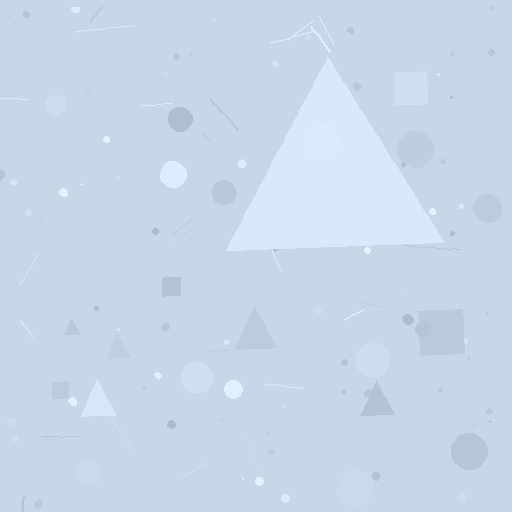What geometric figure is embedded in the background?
A triangle is embedded in the background.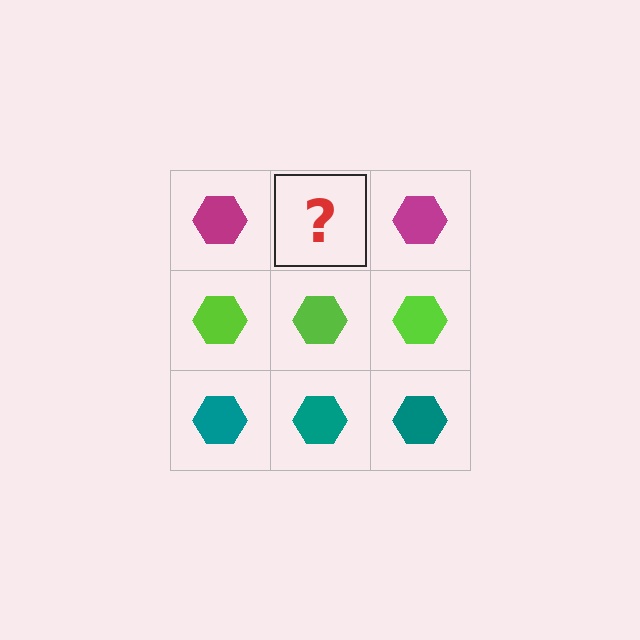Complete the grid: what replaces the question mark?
The question mark should be replaced with a magenta hexagon.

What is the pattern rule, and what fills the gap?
The rule is that each row has a consistent color. The gap should be filled with a magenta hexagon.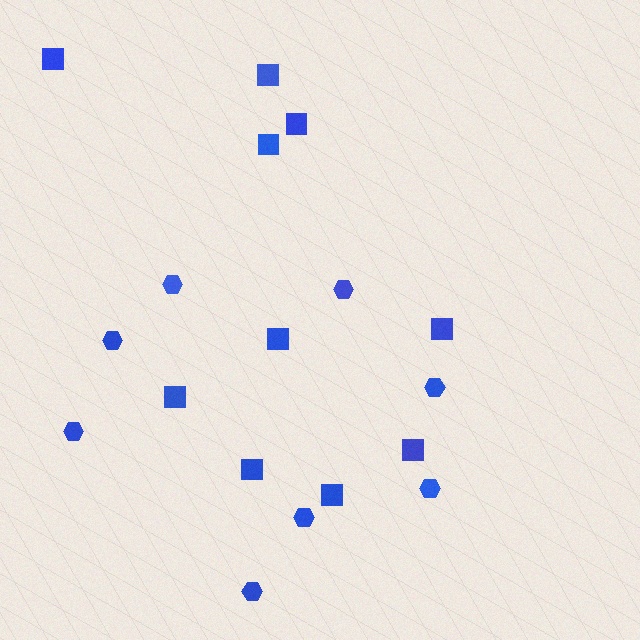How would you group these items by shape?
There are 2 groups: one group of squares (10) and one group of hexagons (8).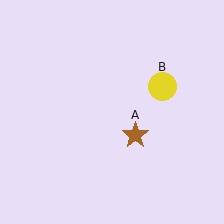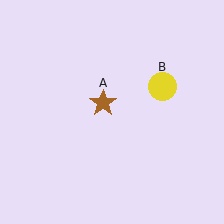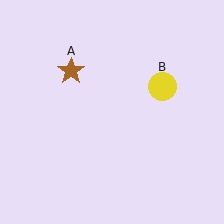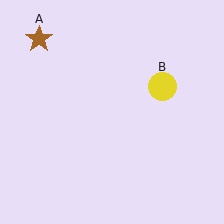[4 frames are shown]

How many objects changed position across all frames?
1 object changed position: brown star (object A).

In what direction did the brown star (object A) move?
The brown star (object A) moved up and to the left.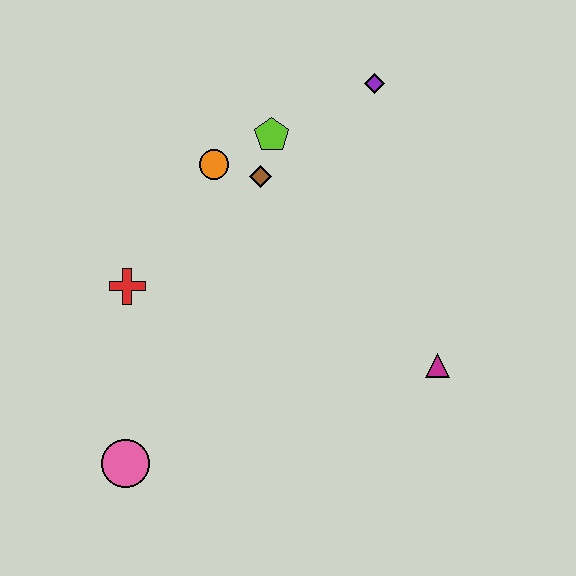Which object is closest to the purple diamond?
The lime pentagon is closest to the purple diamond.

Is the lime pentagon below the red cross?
No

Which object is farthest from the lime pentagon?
The pink circle is farthest from the lime pentagon.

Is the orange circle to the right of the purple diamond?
No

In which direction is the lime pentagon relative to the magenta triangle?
The lime pentagon is above the magenta triangle.